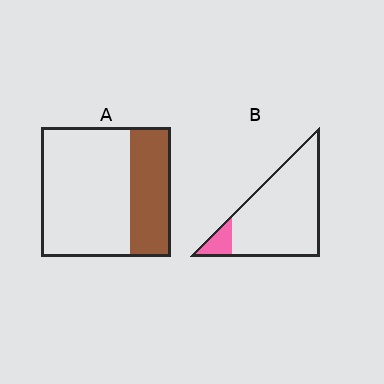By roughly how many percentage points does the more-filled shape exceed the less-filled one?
By roughly 20 percentage points (A over B).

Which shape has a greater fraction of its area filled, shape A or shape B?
Shape A.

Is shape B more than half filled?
No.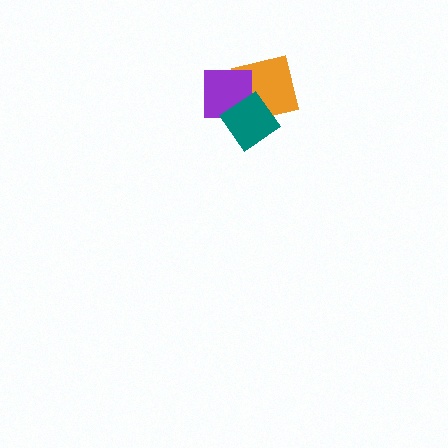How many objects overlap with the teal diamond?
2 objects overlap with the teal diamond.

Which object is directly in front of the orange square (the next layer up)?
The purple square is directly in front of the orange square.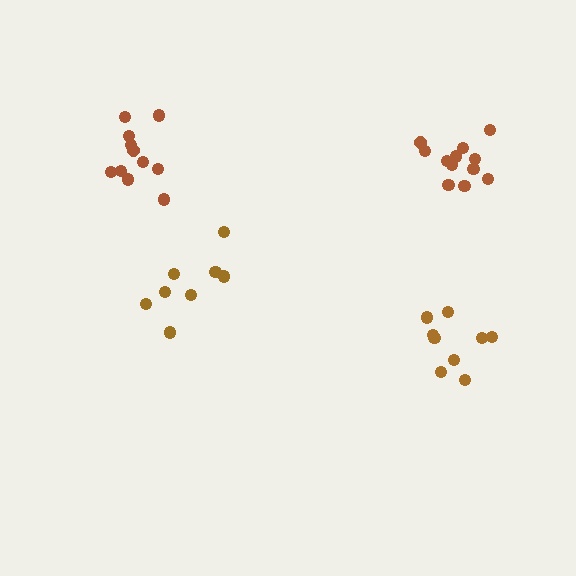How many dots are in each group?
Group 1: 11 dots, Group 2: 12 dots, Group 3: 8 dots, Group 4: 9 dots (40 total).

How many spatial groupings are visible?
There are 4 spatial groupings.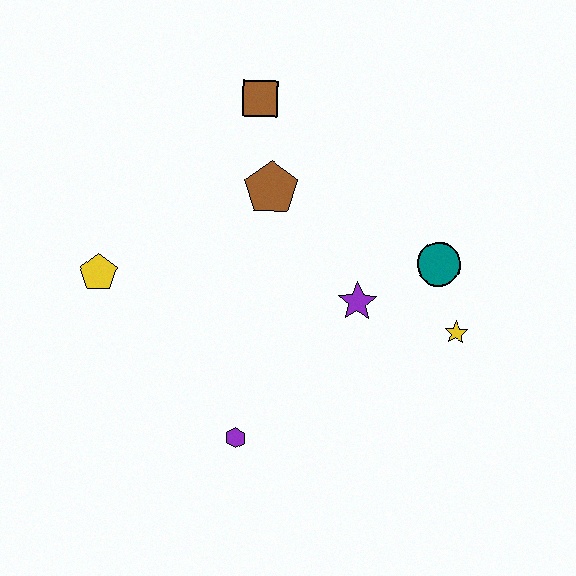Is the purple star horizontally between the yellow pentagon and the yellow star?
Yes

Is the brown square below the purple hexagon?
No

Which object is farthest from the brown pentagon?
The purple hexagon is farthest from the brown pentagon.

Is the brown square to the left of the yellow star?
Yes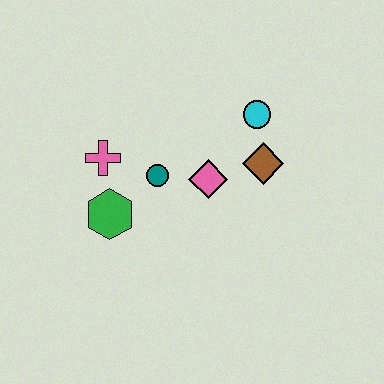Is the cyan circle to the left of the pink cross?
No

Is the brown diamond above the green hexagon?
Yes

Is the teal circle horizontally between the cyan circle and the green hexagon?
Yes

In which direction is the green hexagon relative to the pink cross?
The green hexagon is below the pink cross.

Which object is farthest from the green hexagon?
The cyan circle is farthest from the green hexagon.